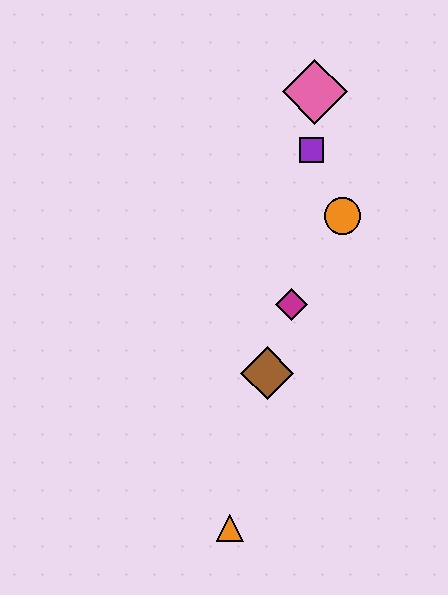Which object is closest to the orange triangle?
The brown diamond is closest to the orange triangle.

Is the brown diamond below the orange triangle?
No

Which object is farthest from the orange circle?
The orange triangle is farthest from the orange circle.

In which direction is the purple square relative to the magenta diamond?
The purple square is above the magenta diamond.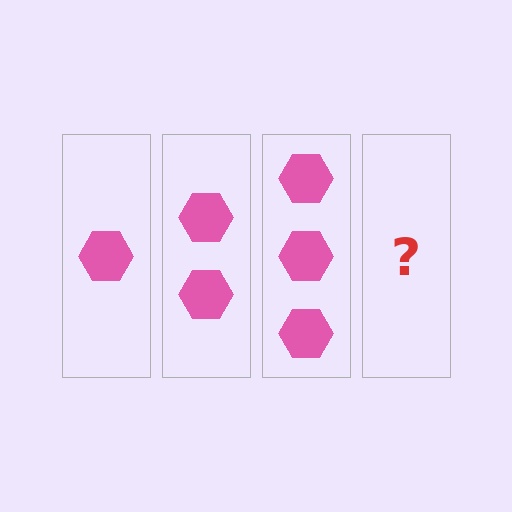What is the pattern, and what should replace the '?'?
The pattern is that each step adds one more hexagon. The '?' should be 4 hexagons.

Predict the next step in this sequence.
The next step is 4 hexagons.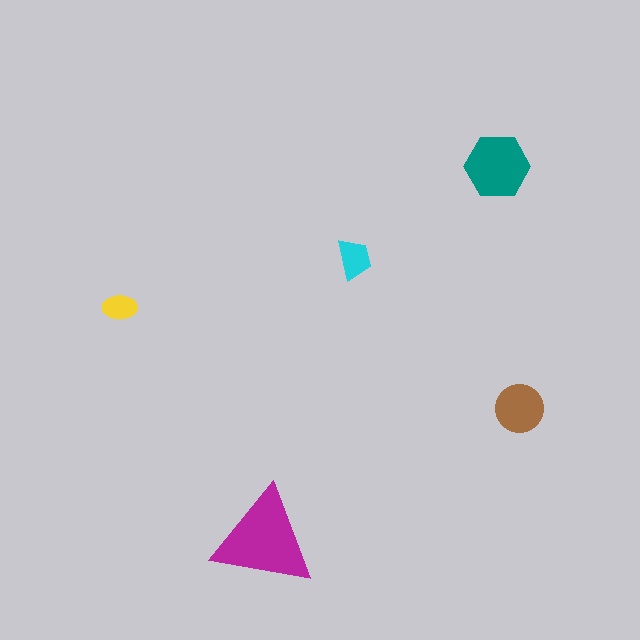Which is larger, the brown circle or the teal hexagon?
The teal hexagon.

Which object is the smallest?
The yellow ellipse.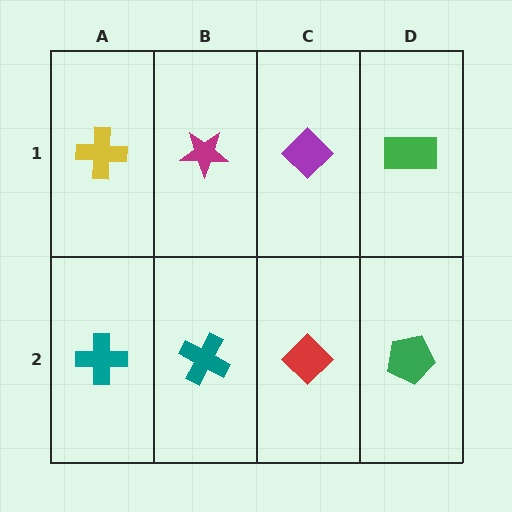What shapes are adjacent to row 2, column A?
A yellow cross (row 1, column A), a teal cross (row 2, column B).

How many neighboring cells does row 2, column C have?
3.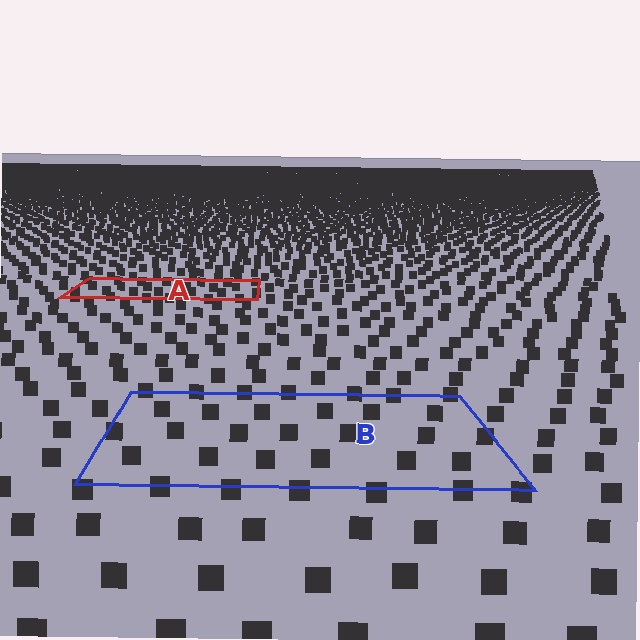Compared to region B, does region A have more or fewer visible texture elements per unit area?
Region A has more texture elements per unit area — they are packed more densely because it is farther away.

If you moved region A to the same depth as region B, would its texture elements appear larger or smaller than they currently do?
They would appear larger. At a closer depth, the same texture elements are projected at a bigger on-screen size.